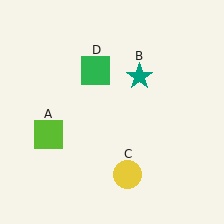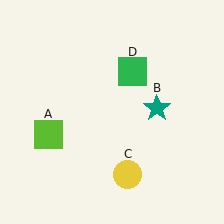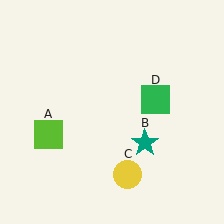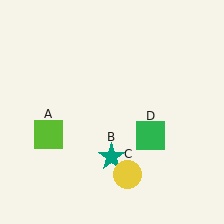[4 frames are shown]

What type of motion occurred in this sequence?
The teal star (object B), green square (object D) rotated clockwise around the center of the scene.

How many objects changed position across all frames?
2 objects changed position: teal star (object B), green square (object D).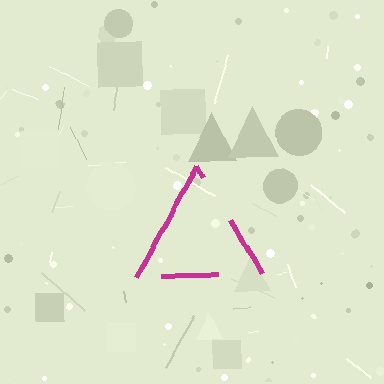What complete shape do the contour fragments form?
The contour fragments form a triangle.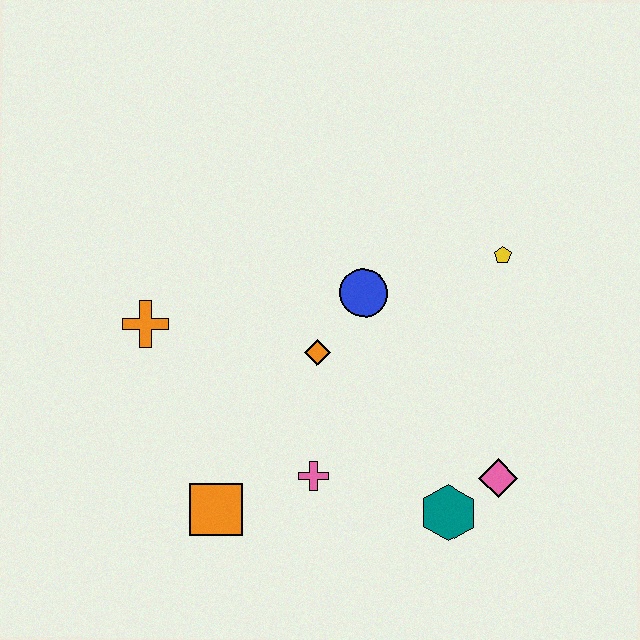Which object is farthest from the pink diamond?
The orange cross is farthest from the pink diamond.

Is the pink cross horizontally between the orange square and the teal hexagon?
Yes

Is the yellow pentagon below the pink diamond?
No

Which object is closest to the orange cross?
The orange diamond is closest to the orange cross.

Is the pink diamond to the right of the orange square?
Yes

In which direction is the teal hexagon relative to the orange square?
The teal hexagon is to the right of the orange square.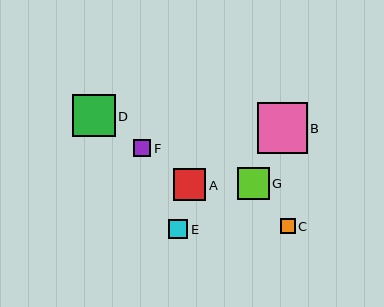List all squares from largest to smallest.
From largest to smallest: B, D, A, G, E, F, C.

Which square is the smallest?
Square C is the smallest with a size of approximately 15 pixels.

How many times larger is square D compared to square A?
Square D is approximately 1.3 times the size of square A.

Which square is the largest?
Square B is the largest with a size of approximately 50 pixels.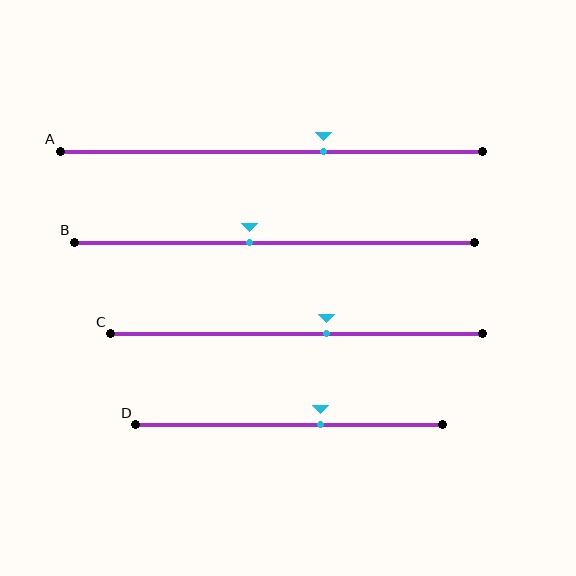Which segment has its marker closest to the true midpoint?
Segment B has its marker closest to the true midpoint.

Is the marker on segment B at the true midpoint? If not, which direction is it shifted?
No, the marker on segment B is shifted to the left by about 6% of the segment length.